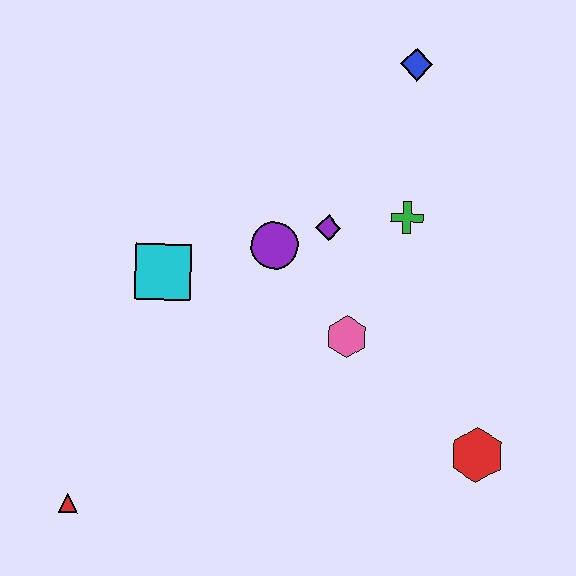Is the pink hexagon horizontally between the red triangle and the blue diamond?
Yes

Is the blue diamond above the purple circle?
Yes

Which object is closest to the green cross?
The purple diamond is closest to the green cross.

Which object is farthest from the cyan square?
The red hexagon is farthest from the cyan square.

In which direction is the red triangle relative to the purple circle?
The red triangle is below the purple circle.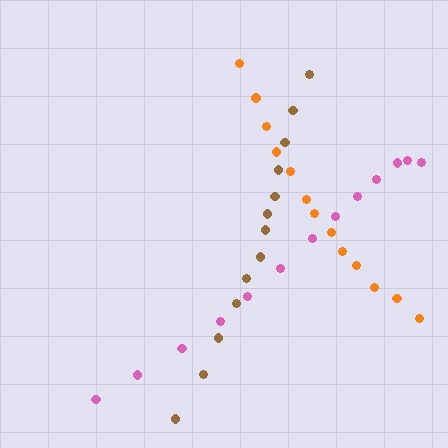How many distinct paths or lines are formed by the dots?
There are 3 distinct paths.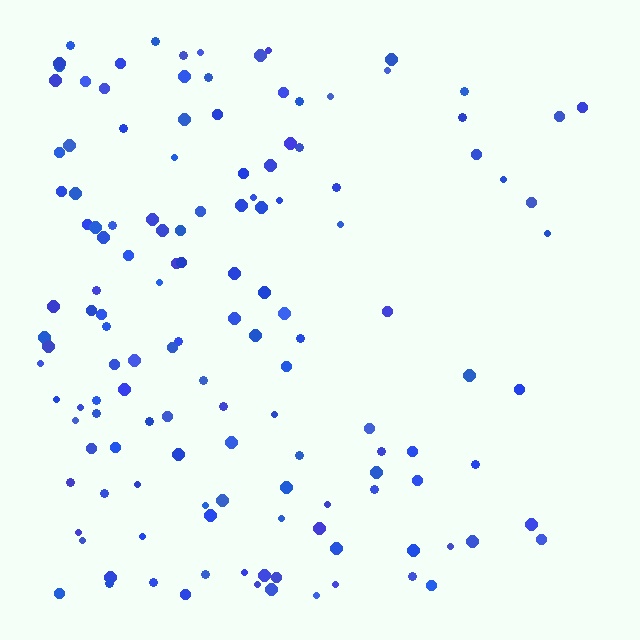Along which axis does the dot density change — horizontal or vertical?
Horizontal.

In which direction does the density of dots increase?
From right to left, with the left side densest.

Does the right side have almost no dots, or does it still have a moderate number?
Still a moderate number, just noticeably fewer than the left.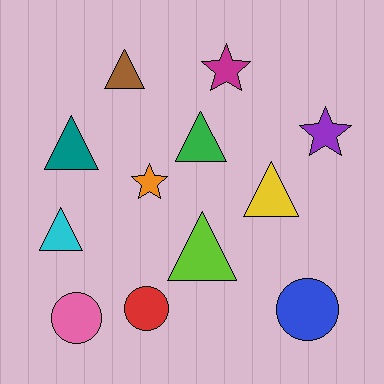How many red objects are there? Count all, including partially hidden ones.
There is 1 red object.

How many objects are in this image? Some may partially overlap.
There are 12 objects.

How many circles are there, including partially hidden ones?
There are 3 circles.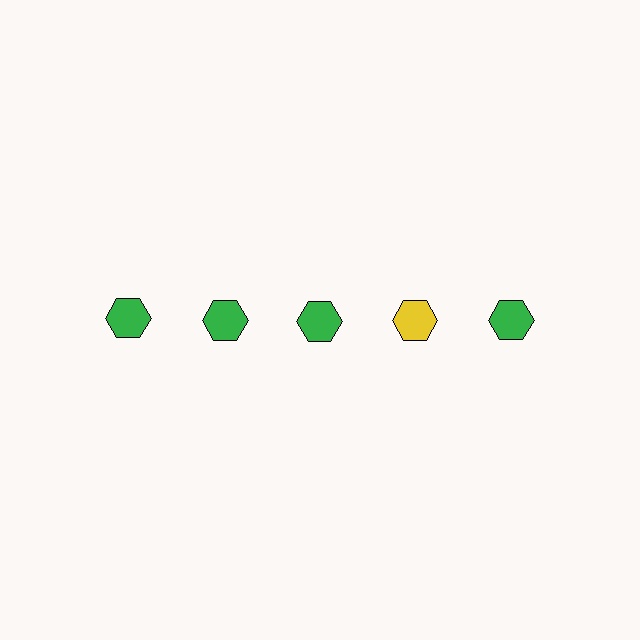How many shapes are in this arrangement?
There are 5 shapes arranged in a grid pattern.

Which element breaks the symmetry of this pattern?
The yellow hexagon in the top row, second from right column breaks the symmetry. All other shapes are green hexagons.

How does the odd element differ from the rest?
It has a different color: yellow instead of green.